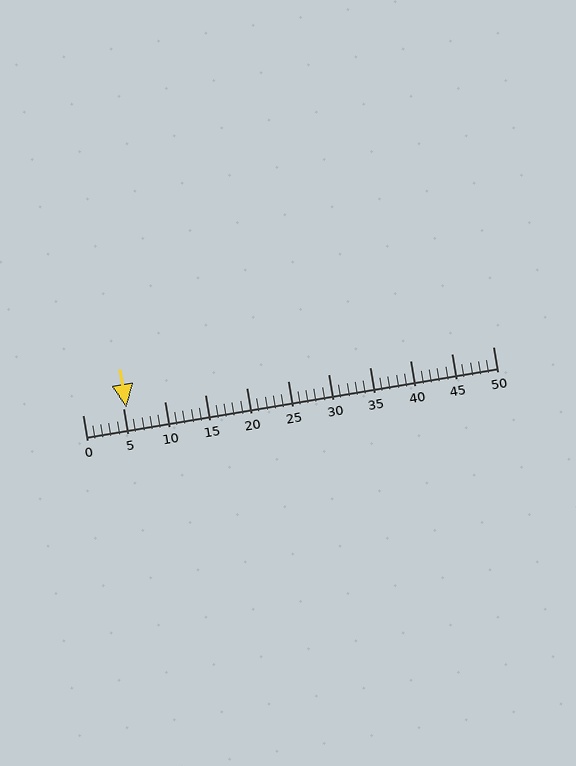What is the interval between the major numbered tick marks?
The major tick marks are spaced 5 units apart.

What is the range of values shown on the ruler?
The ruler shows values from 0 to 50.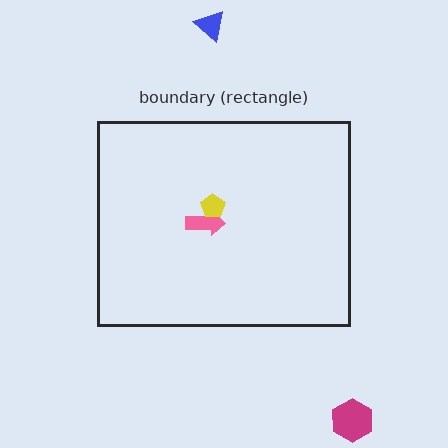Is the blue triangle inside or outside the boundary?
Outside.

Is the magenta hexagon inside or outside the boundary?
Outside.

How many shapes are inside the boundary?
2 inside, 2 outside.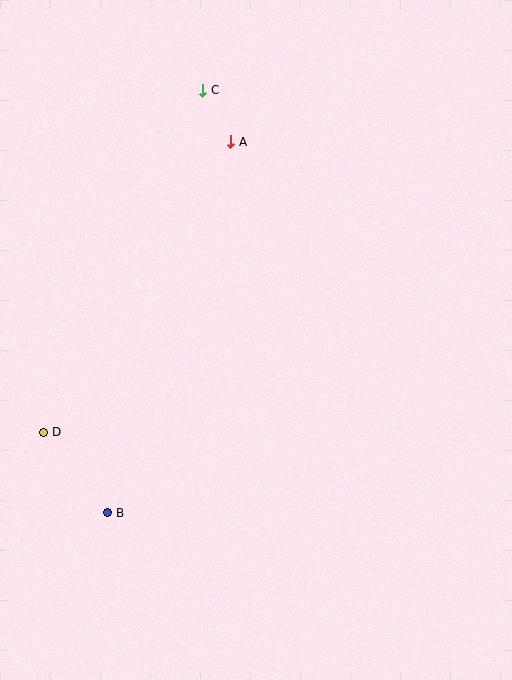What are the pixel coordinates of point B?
Point B is at (108, 513).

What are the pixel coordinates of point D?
Point D is at (44, 432).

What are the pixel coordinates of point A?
Point A is at (231, 142).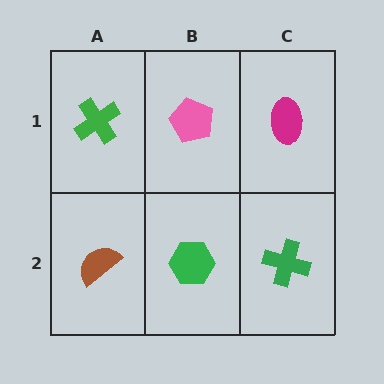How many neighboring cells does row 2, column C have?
2.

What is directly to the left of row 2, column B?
A brown semicircle.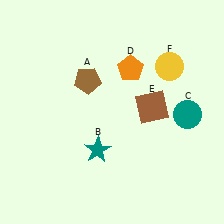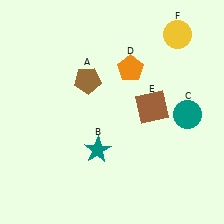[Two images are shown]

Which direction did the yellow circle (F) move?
The yellow circle (F) moved up.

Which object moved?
The yellow circle (F) moved up.